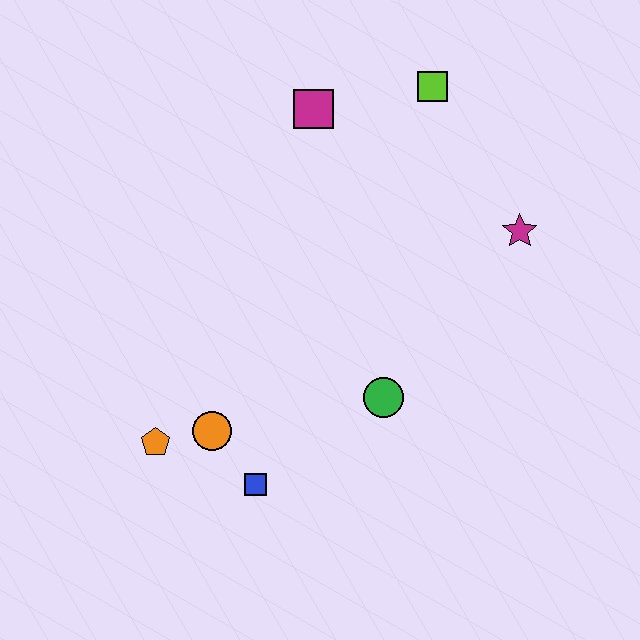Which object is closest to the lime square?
The magenta square is closest to the lime square.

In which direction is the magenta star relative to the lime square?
The magenta star is below the lime square.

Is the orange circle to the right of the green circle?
No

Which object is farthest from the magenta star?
The orange pentagon is farthest from the magenta star.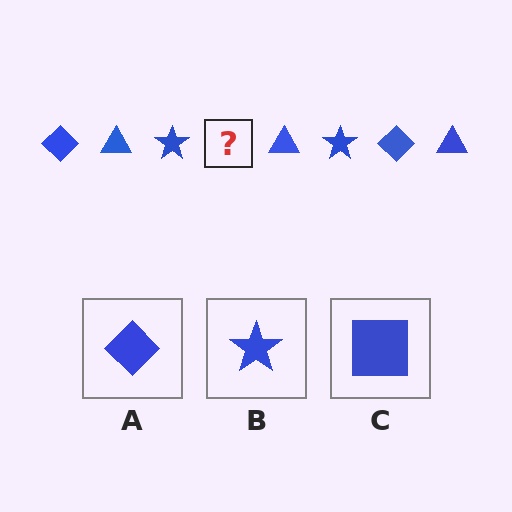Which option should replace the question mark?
Option A.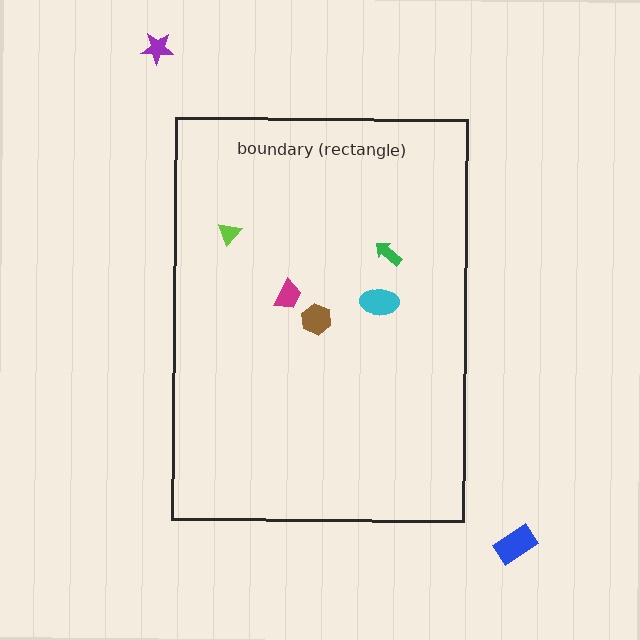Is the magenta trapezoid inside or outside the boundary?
Inside.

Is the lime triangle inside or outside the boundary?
Inside.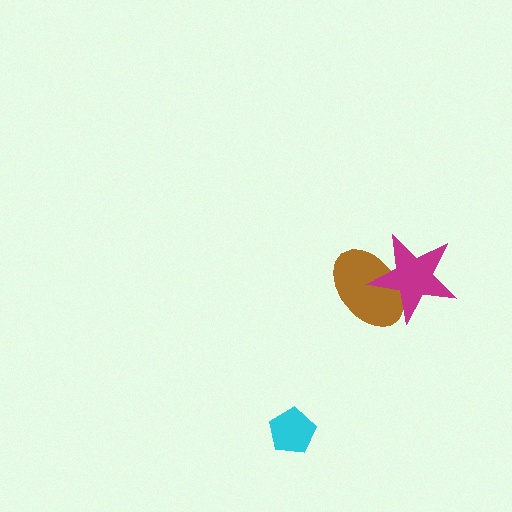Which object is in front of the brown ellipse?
The magenta star is in front of the brown ellipse.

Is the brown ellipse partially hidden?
Yes, it is partially covered by another shape.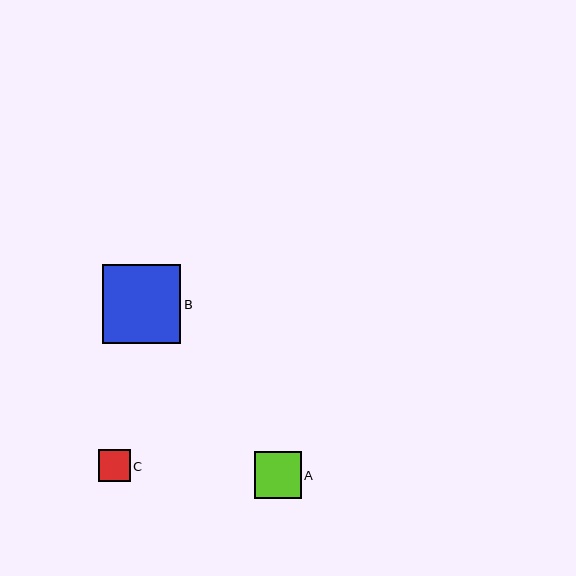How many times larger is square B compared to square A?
Square B is approximately 1.7 times the size of square A.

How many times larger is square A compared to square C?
Square A is approximately 1.5 times the size of square C.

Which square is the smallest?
Square C is the smallest with a size of approximately 32 pixels.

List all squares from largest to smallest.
From largest to smallest: B, A, C.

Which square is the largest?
Square B is the largest with a size of approximately 79 pixels.